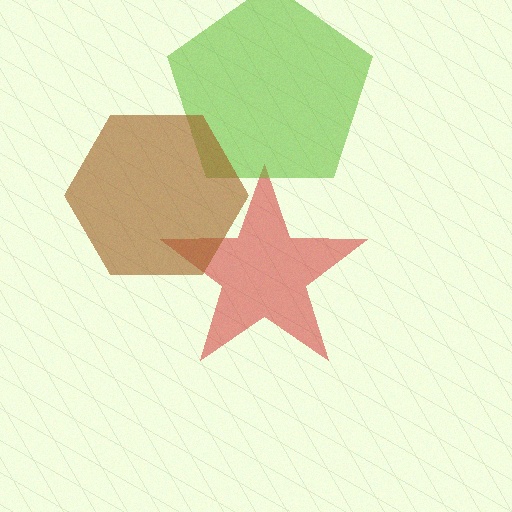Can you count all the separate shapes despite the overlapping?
Yes, there are 3 separate shapes.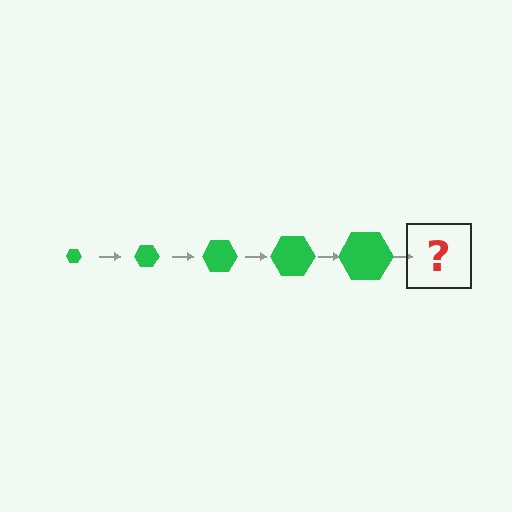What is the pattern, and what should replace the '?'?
The pattern is that the hexagon gets progressively larger each step. The '?' should be a green hexagon, larger than the previous one.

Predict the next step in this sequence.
The next step is a green hexagon, larger than the previous one.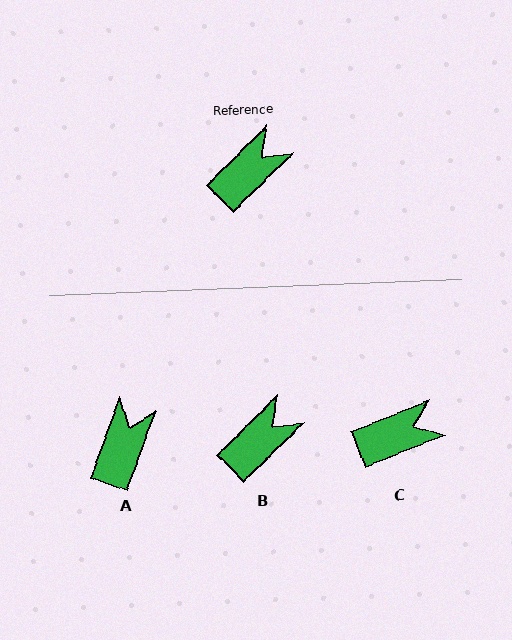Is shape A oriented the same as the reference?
No, it is off by about 26 degrees.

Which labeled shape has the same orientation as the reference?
B.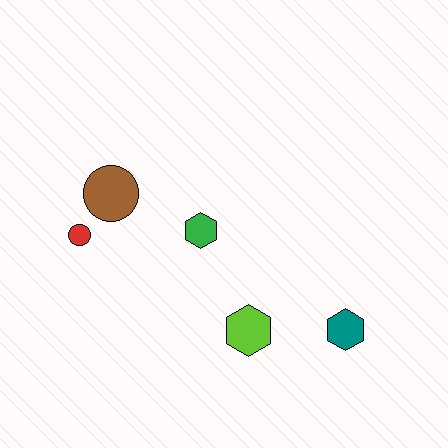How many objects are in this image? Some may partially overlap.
There are 5 objects.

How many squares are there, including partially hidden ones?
There are no squares.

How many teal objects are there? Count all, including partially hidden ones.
There is 1 teal object.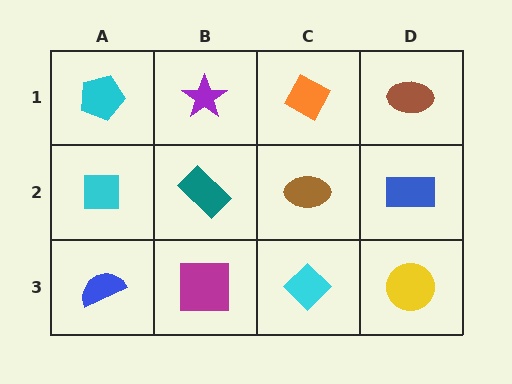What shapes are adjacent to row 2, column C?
An orange diamond (row 1, column C), a cyan diamond (row 3, column C), a teal rectangle (row 2, column B), a blue rectangle (row 2, column D).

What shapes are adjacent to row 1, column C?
A brown ellipse (row 2, column C), a purple star (row 1, column B), a brown ellipse (row 1, column D).